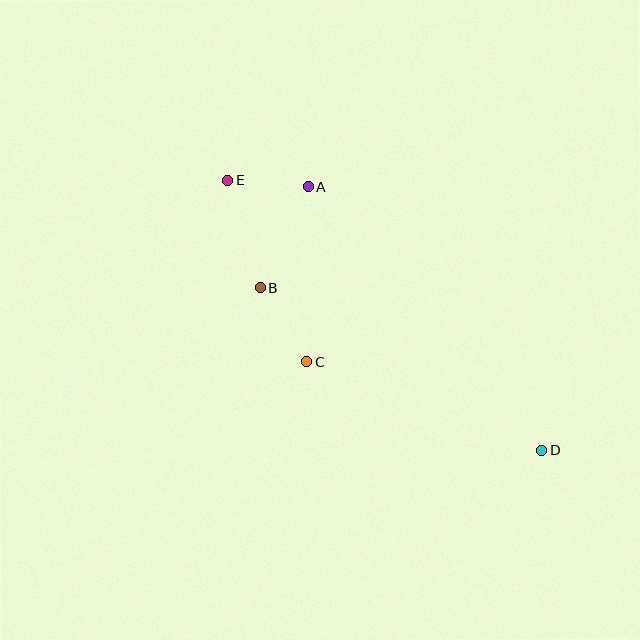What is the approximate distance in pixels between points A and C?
The distance between A and C is approximately 175 pixels.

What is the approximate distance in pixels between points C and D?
The distance between C and D is approximately 250 pixels.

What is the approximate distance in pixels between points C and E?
The distance between C and E is approximately 199 pixels.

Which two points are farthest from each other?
Points D and E are farthest from each other.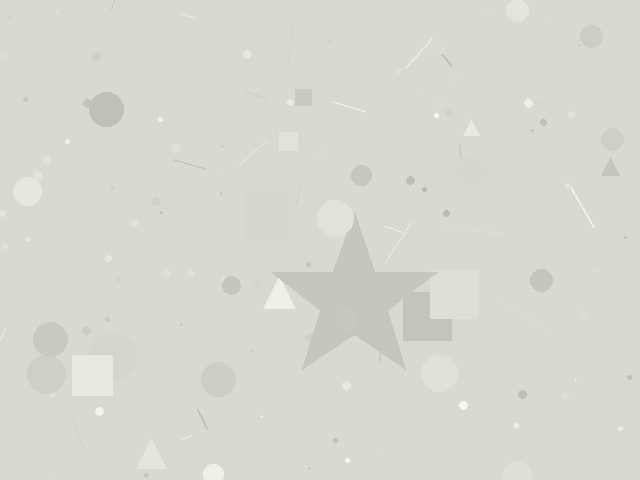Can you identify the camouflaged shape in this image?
The camouflaged shape is a star.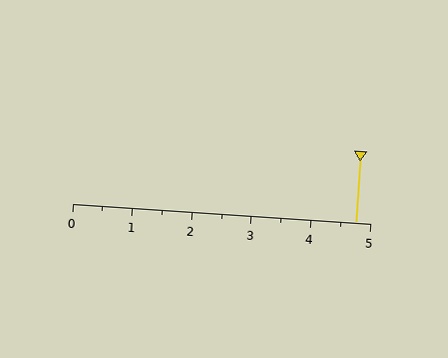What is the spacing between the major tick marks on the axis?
The major ticks are spaced 1 apart.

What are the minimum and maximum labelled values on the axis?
The axis runs from 0 to 5.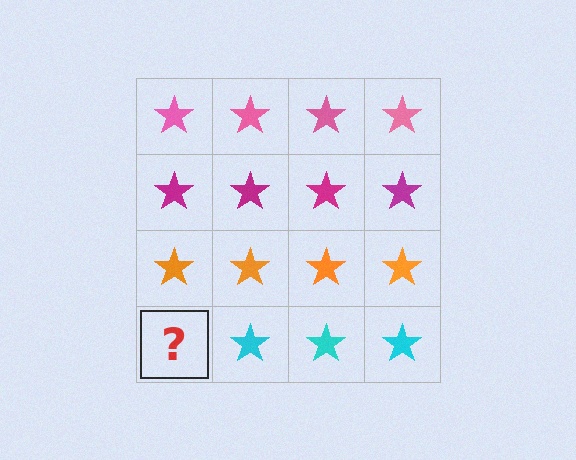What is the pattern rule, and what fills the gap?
The rule is that each row has a consistent color. The gap should be filled with a cyan star.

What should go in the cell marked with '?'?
The missing cell should contain a cyan star.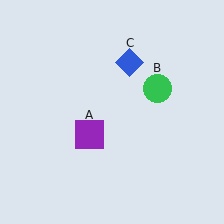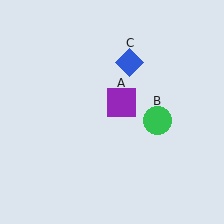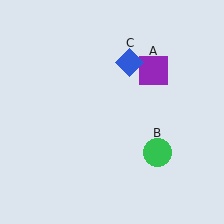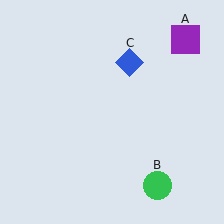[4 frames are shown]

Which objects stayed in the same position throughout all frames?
Blue diamond (object C) remained stationary.